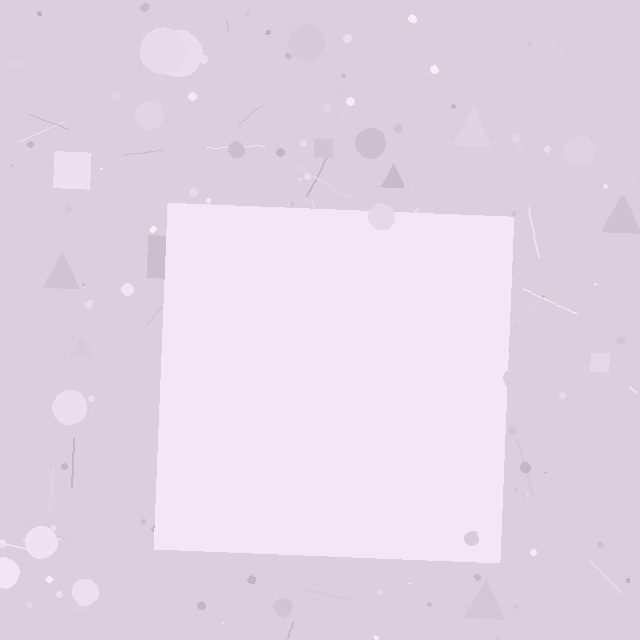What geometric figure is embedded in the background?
A square is embedded in the background.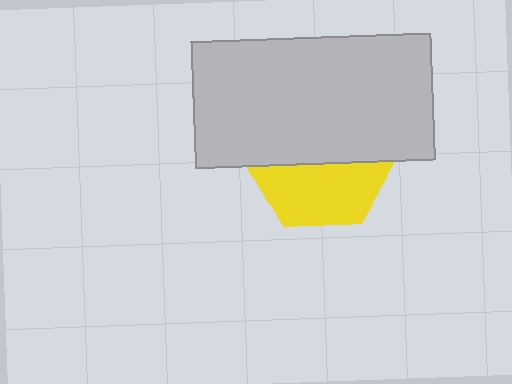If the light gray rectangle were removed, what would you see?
You would see the complete yellow hexagon.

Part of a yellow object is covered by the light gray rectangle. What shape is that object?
It is a hexagon.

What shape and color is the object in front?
The object in front is a light gray rectangle.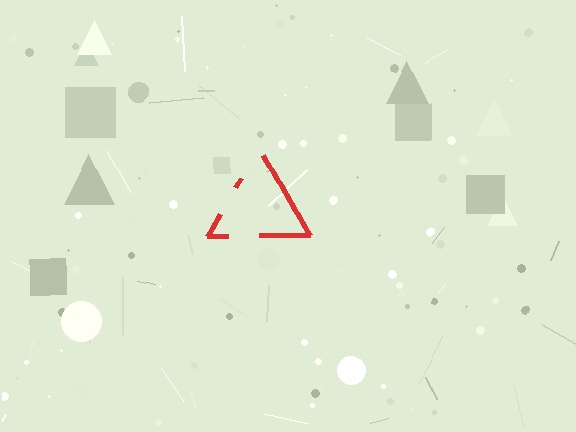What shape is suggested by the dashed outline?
The dashed outline suggests a triangle.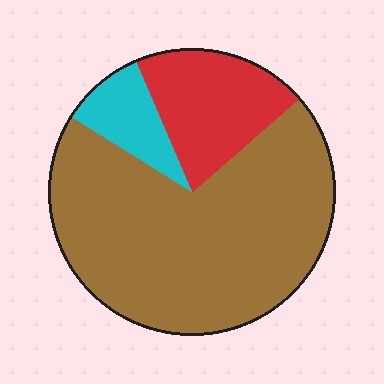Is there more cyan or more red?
Red.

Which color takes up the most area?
Brown, at roughly 70%.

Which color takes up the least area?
Cyan, at roughly 10%.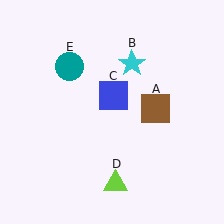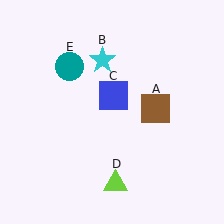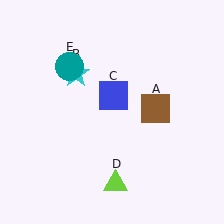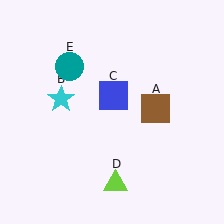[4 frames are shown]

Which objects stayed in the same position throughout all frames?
Brown square (object A) and blue square (object C) and lime triangle (object D) and teal circle (object E) remained stationary.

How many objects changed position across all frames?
1 object changed position: cyan star (object B).